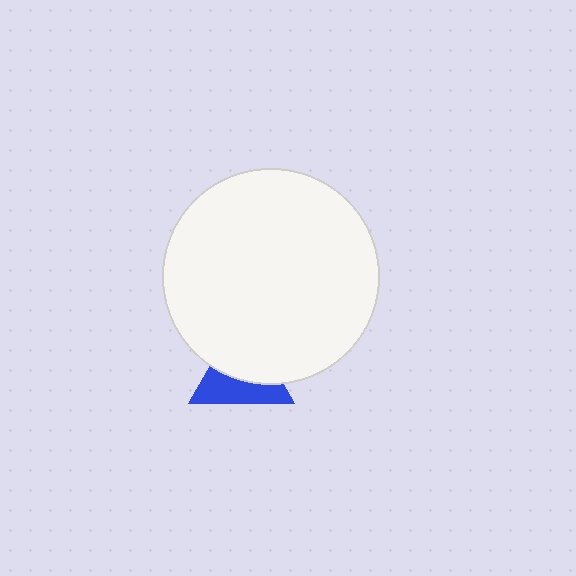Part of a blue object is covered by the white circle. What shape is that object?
It is a triangle.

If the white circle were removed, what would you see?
You would see the complete blue triangle.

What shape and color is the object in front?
The object in front is a white circle.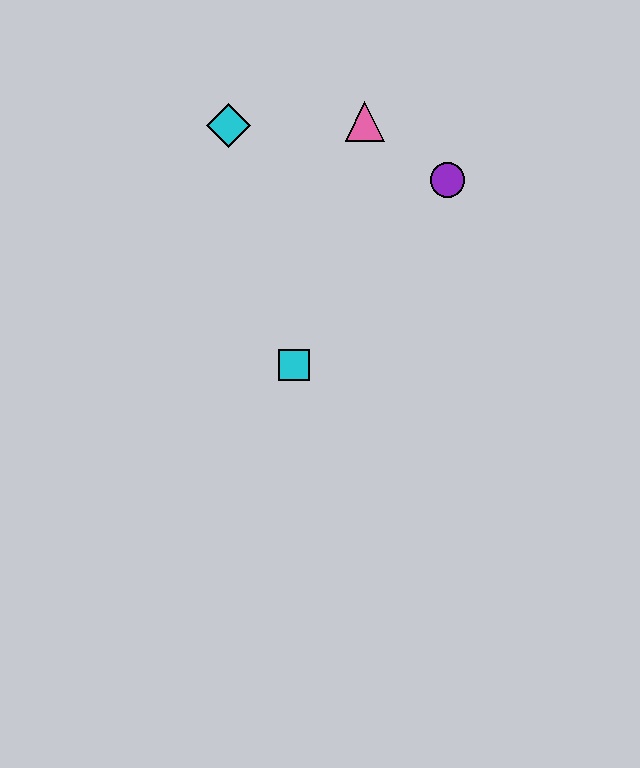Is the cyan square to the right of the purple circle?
No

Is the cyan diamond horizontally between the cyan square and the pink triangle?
No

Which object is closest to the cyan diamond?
The pink triangle is closest to the cyan diamond.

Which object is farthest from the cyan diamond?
The cyan square is farthest from the cyan diamond.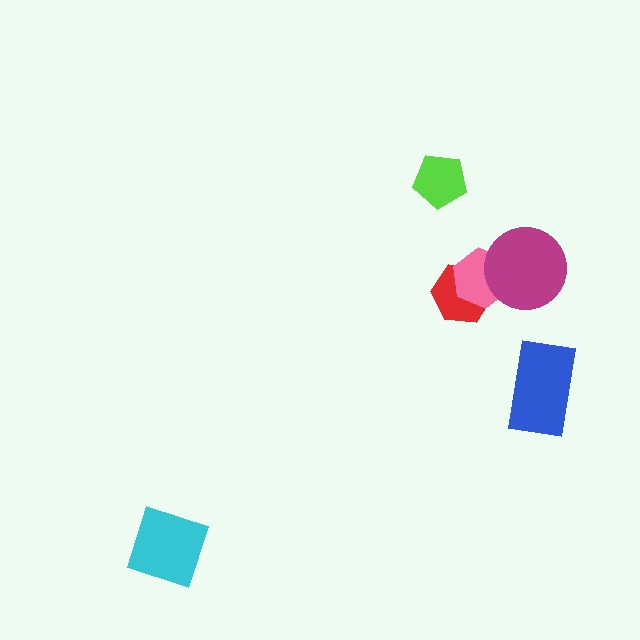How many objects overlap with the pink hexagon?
2 objects overlap with the pink hexagon.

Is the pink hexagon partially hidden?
Yes, it is partially covered by another shape.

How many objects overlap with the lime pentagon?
0 objects overlap with the lime pentagon.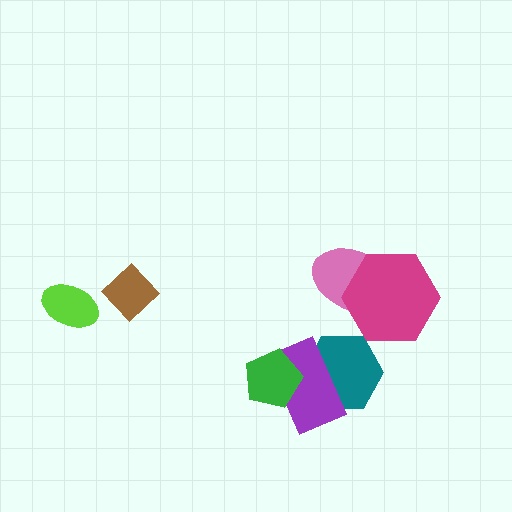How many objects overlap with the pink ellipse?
1 object overlaps with the pink ellipse.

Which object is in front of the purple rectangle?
The green pentagon is in front of the purple rectangle.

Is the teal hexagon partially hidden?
Yes, it is partially covered by another shape.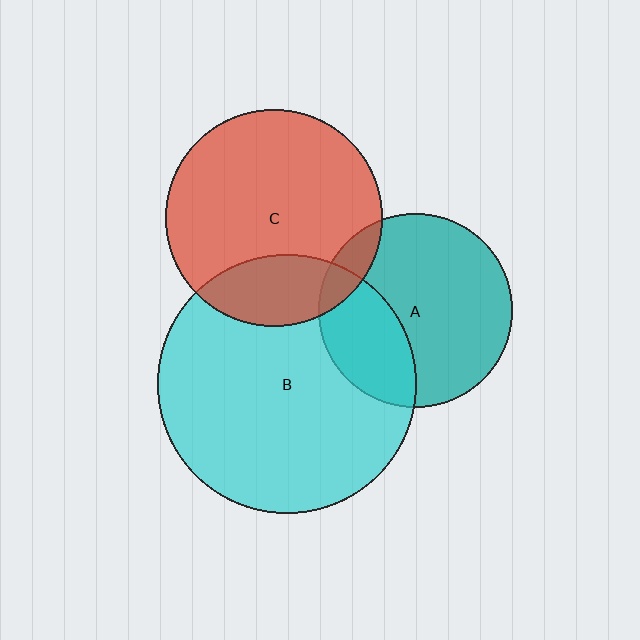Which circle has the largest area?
Circle B (cyan).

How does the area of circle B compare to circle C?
Approximately 1.4 times.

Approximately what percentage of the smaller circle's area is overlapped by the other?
Approximately 10%.